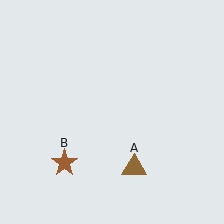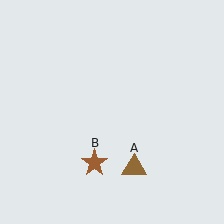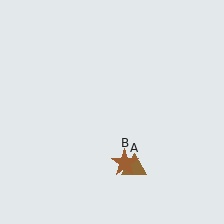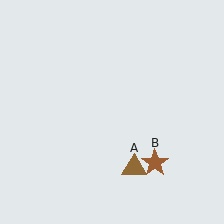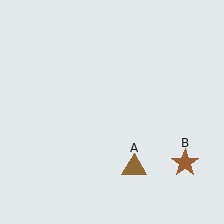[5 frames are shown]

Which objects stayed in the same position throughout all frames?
Brown triangle (object A) remained stationary.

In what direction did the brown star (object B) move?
The brown star (object B) moved right.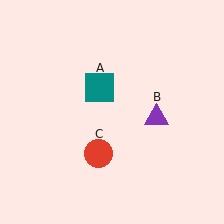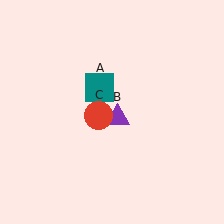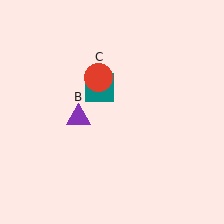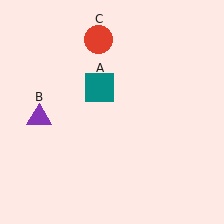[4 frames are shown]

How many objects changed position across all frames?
2 objects changed position: purple triangle (object B), red circle (object C).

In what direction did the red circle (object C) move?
The red circle (object C) moved up.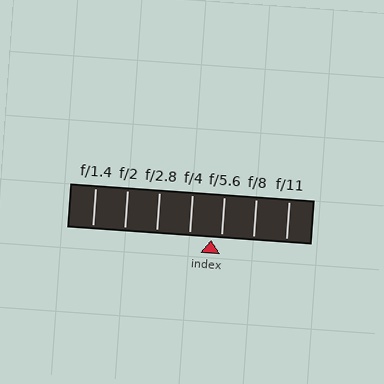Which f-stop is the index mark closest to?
The index mark is closest to f/5.6.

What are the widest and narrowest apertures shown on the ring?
The widest aperture shown is f/1.4 and the narrowest is f/11.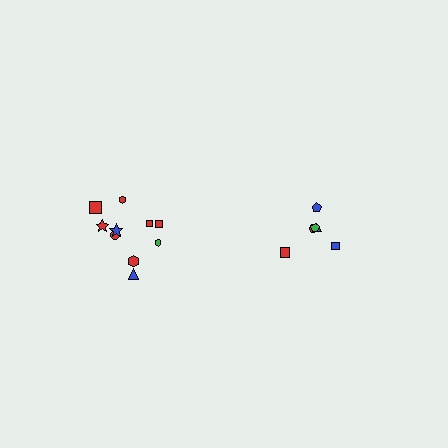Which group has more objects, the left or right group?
The left group.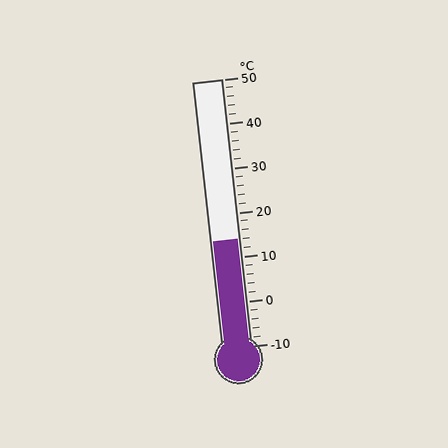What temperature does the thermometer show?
The thermometer shows approximately 14°C.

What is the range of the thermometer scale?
The thermometer scale ranges from -10°C to 50°C.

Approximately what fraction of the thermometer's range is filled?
The thermometer is filled to approximately 40% of its range.